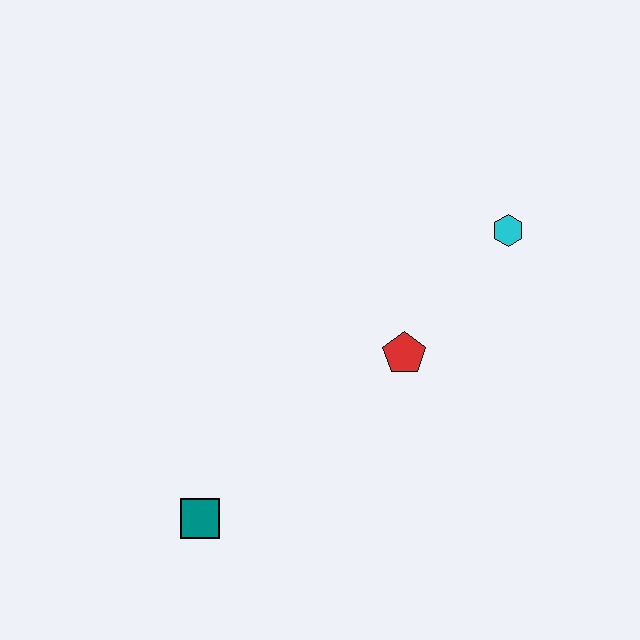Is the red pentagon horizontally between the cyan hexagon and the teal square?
Yes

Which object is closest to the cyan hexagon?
The red pentagon is closest to the cyan hexagon.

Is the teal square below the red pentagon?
Yes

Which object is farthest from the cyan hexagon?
The teal square is farthest from the cyan hexagon.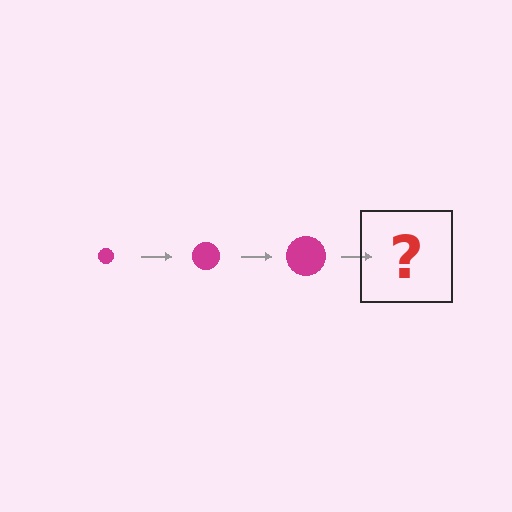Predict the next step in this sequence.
The next step is a magenta circle, larger than the previous one.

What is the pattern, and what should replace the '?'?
The pattern is that the circle gets progressively larger each step. The '?' should be a magenta circle, larger than the previous one.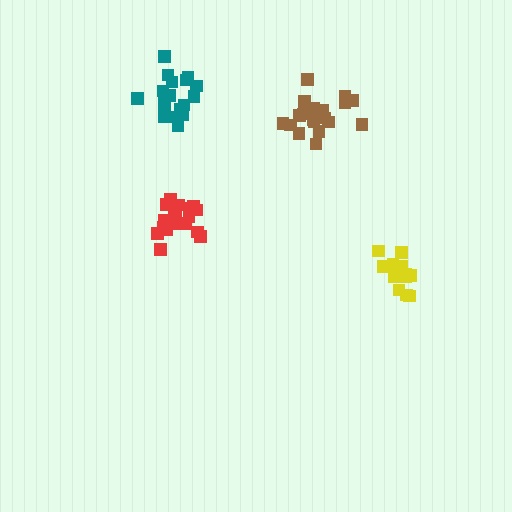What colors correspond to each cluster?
The clusters are colored: yellow, teal, brown, red.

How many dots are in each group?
Group 1: 15 dots, Group 2: 18 dots, Group 3: 21 dots, Group 4: 18 dots (72 total).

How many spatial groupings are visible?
There are 4 spatial groupings.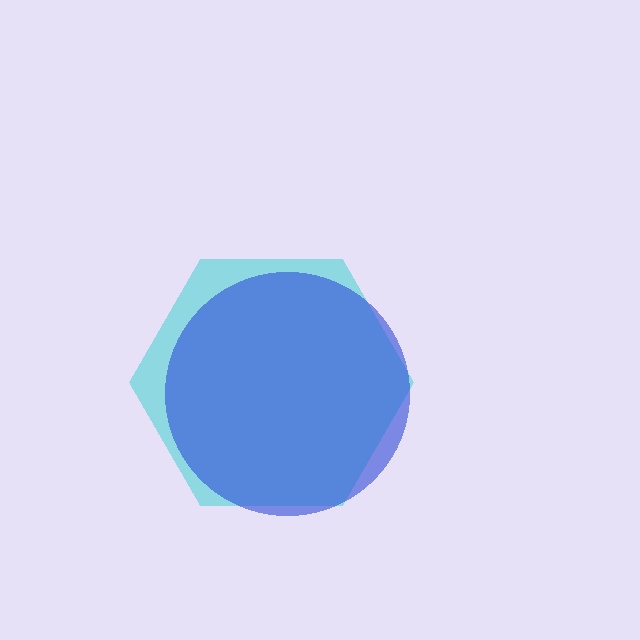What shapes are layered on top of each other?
The layered shapes are: a cyan hexagon, a blue circle.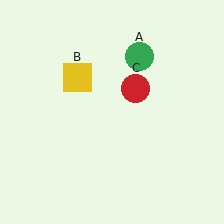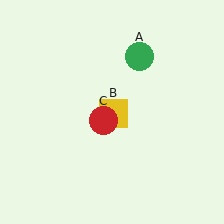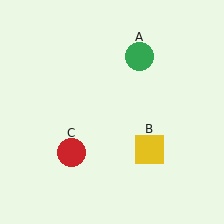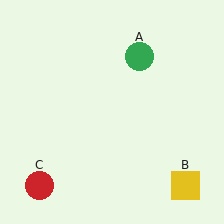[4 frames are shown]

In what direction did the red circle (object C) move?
The red circle (object C) moved down and to the left.